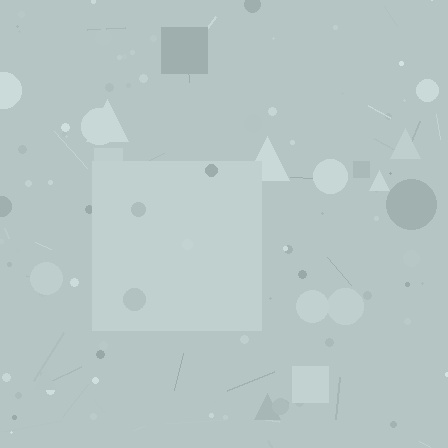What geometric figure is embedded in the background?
A square is embedded in the background.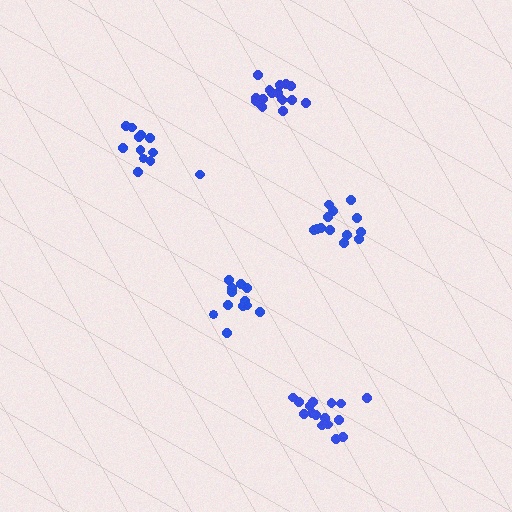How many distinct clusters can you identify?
There are 5 distinct clusters.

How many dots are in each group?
Group 1: 12 dots, Group 2: 12 dots, Group 3: 13 dots, Group 4: 16 dots, Group 5: 18 dots (71 total).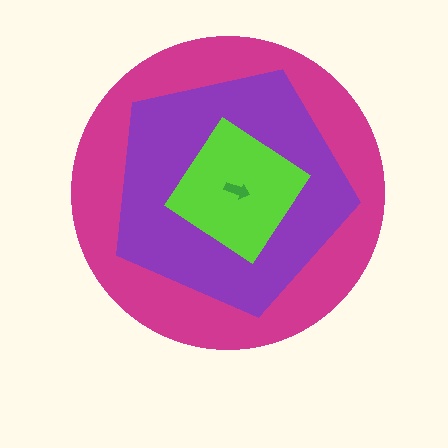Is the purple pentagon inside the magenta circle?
Yes.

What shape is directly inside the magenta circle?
The purple pentagon.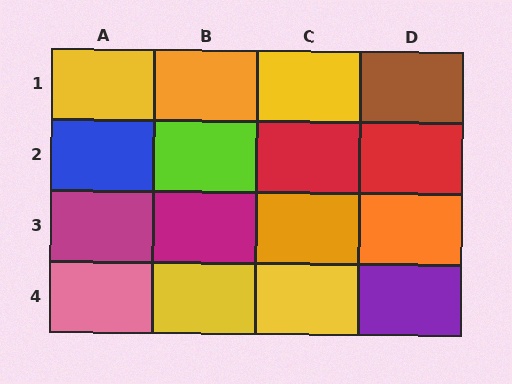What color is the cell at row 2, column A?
Blue.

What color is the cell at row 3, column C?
Orange.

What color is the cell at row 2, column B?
Lime.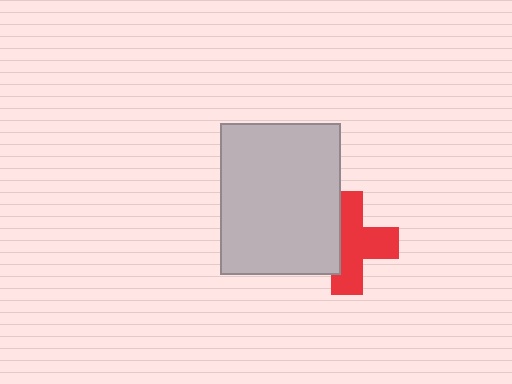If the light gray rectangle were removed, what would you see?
You would see the complete red cross.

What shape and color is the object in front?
The object in front is a light gray rectangle.